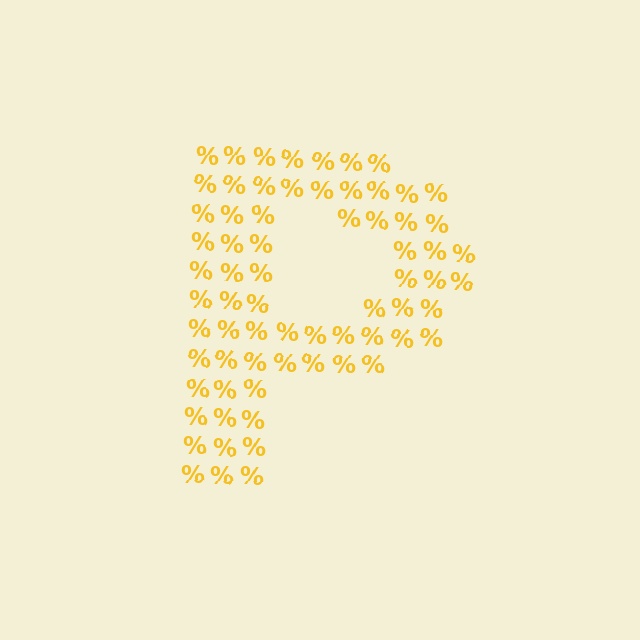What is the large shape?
The large shape is the letter P.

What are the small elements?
The small elements are percent signs.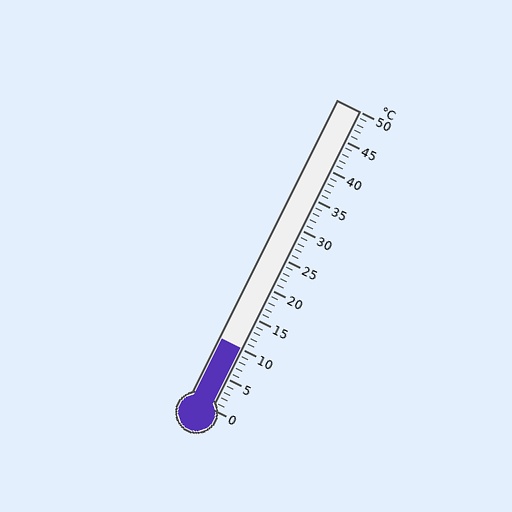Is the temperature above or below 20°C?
The temperature is below 20°C.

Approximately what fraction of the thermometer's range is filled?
The thermometer is filled to approximately 20% of its range.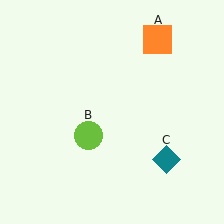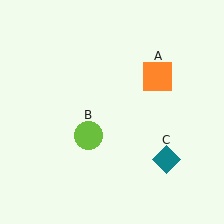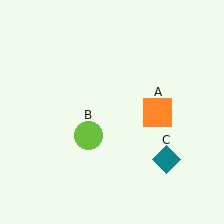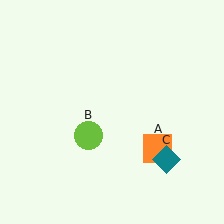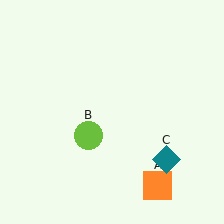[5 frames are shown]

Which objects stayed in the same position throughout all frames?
Lime circle (object B) and teal diamond (object C) remained stationary.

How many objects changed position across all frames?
1 object changed position: orange square (object A).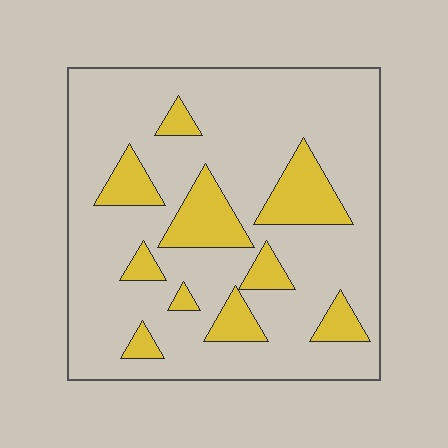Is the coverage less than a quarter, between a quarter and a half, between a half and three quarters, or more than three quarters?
Less than a quarter.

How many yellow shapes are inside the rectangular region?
10.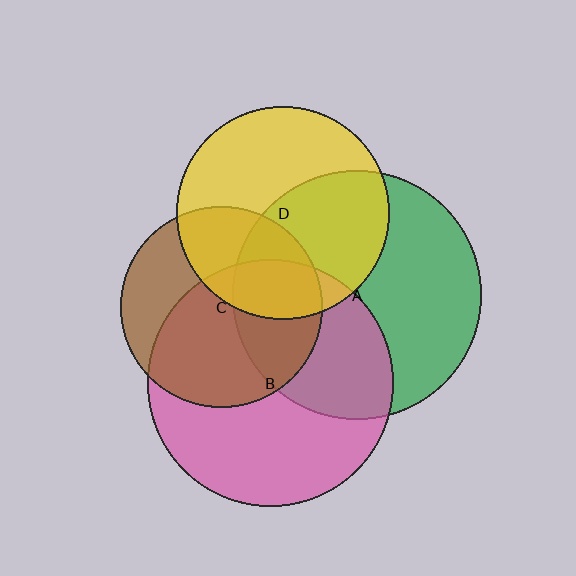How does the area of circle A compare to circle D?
Approximately 1.4 times.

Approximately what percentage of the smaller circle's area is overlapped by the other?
Approximately 60%.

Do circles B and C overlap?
Yes.